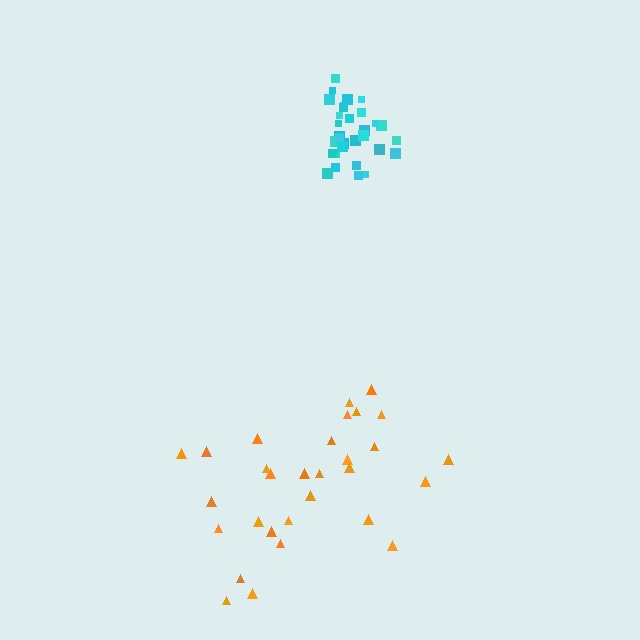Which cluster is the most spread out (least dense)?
Orange.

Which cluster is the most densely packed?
Cyan.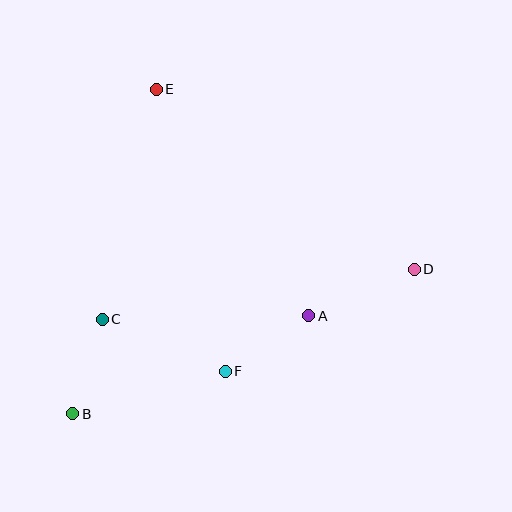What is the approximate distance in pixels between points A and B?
The distance between A and B is approximately 256 pixels.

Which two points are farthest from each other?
Points B and D are farthest from each other.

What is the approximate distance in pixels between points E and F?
The distance between E and F is approximately 290 pixels.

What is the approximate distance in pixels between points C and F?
The distance between C and F is approximately 133 pixels.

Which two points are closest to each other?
Points B and C are closest to each other.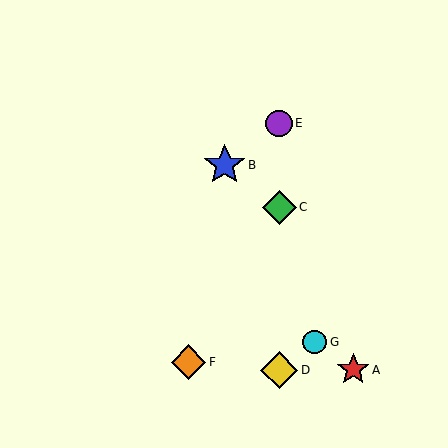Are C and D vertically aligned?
Yes, both are at x≈279.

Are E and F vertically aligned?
No, E is at x≈279 and F is at x≈188.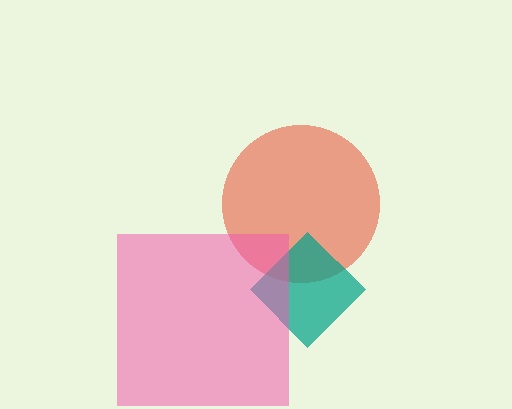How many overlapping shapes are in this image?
There are 3 overlapping shapes in the image.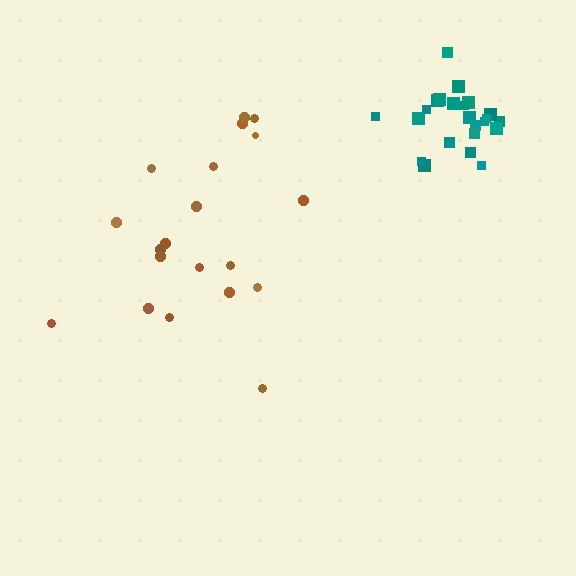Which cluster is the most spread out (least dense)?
Brown.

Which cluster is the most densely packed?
Teal.